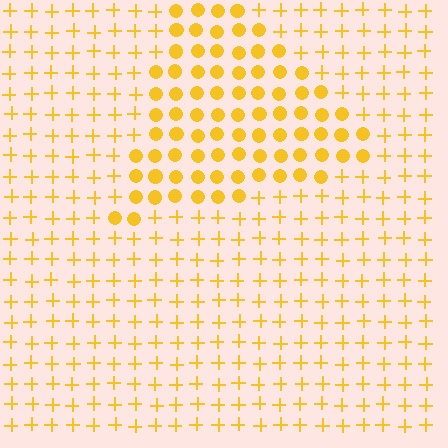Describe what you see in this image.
The image is filled with small yellow elements arranged in a uniform grid. A triangle-shaped region contains circles, while the surrounding area contains plus signs. The boundary is defined purely by the change in element shape.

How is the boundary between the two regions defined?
The boundary is defined by a change in element shape: circles inside vs. plus signs outside. All elements share the same color and spacing.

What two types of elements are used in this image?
The image uses circles inside the triangle region and plus signs outside it.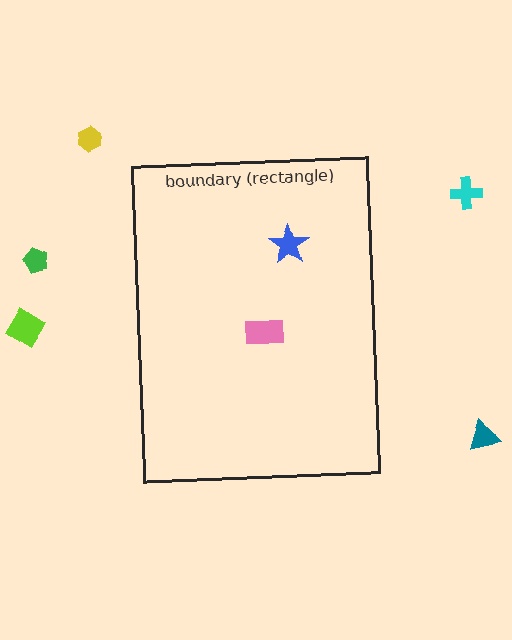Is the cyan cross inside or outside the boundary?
Outside.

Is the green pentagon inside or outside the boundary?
Outside.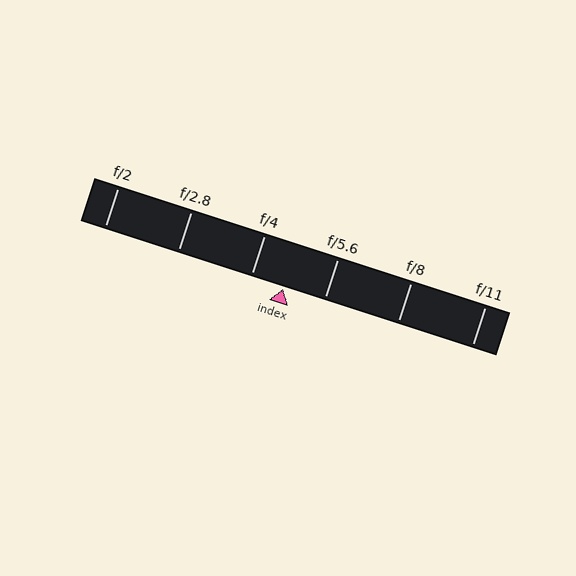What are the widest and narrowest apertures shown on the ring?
The widest aperture shown is f/2 and the narrowest is f/11.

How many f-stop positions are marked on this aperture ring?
There are 6 f-stop positions marked.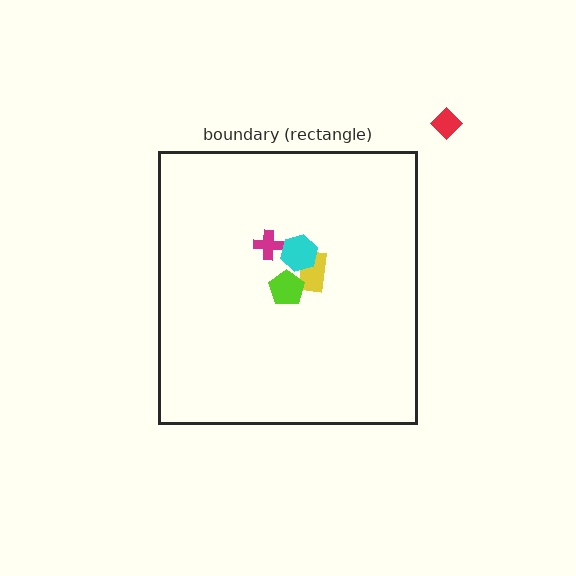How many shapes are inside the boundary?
4 inside, 1 outside.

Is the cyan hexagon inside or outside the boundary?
Inside.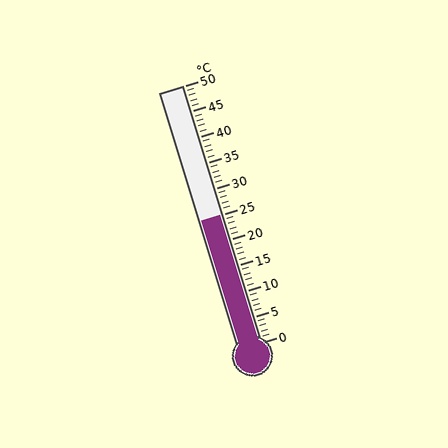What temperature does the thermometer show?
The thermometer shows approximately 25°C.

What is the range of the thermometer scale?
The thermometer scale ranges from 0°C to 50°C.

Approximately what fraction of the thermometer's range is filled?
The thermometer is filled to approximately 50% of its range.